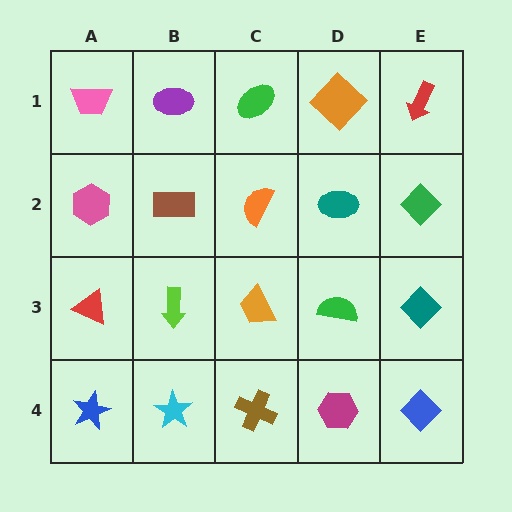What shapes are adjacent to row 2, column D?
An orange diamond (row 1, column D), a green semicircle (row 3, column D), an orange semicircle (row 2, column C), a green diamond (row 2, column E).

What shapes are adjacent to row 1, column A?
A pink hexagon (row 2, column A), a purple ellipse (row 1, column B).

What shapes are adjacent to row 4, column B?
A lime arrow (row 3, column B), a blue star (row 4, column A), a brown cross (row 4, column C).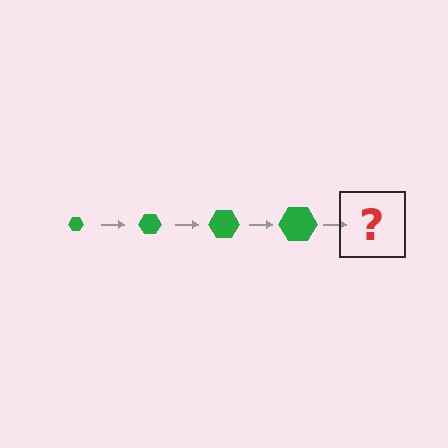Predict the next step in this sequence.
The next step is a green hexagon, larger than the previous one.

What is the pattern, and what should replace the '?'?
The pattern is that the hexagon gets progressively larger each step. The '?' should be a green hexagon, larger than the previous one.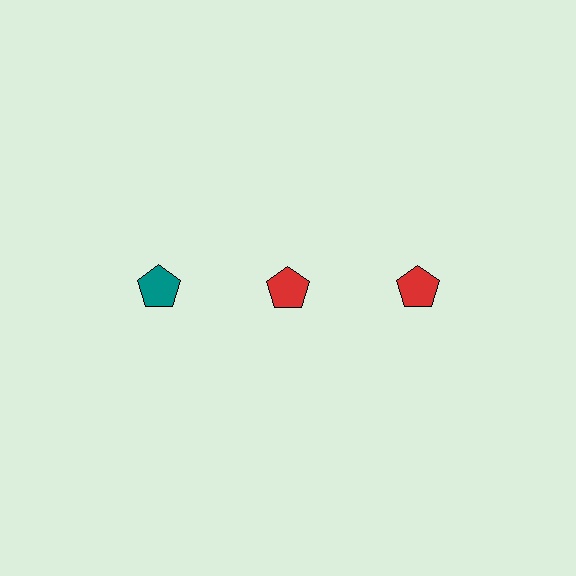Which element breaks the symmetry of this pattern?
The teal pentagon in the top row, leftmost column breaks the symmetry. All other shapes are red pentagons.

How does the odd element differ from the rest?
It has a different color: teal instead of red.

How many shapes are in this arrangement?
There are 3 shapes arranged in a grid pattern.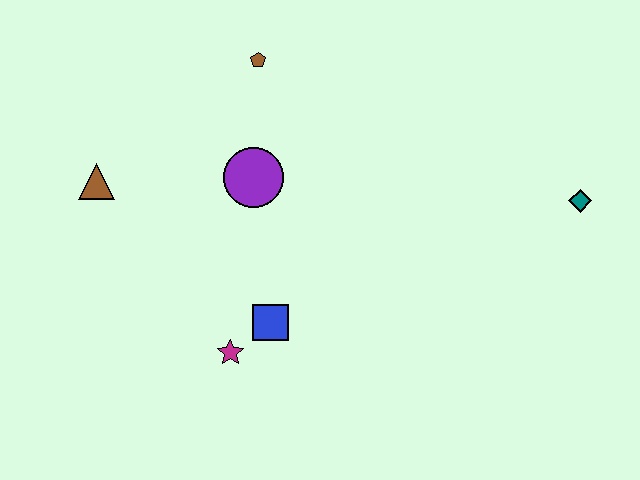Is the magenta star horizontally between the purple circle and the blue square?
No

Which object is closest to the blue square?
The magenta star is closest to the blue square.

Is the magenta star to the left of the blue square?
Yes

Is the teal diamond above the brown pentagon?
No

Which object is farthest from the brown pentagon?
The teal diamond is farthest from the brown pentagon.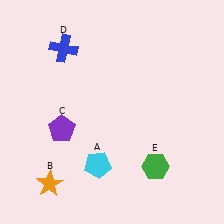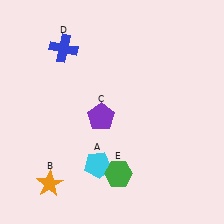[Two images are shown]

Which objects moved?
The objects that moved are: the purple pentagon (C), the green hexagon (E).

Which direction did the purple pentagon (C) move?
The purple pentagon (C) moved right.